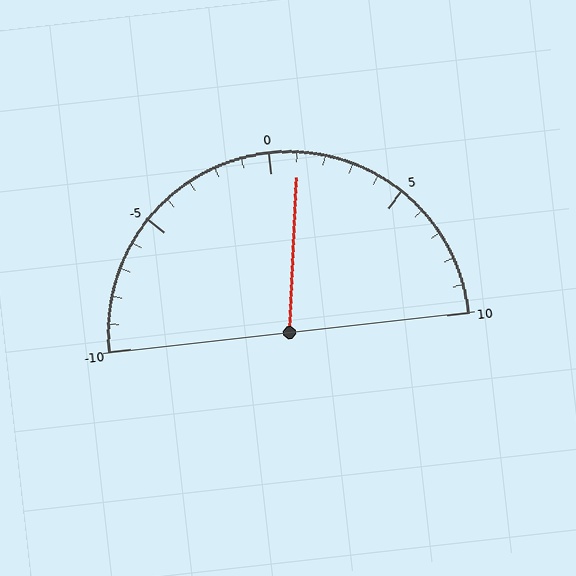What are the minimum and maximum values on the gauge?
The gauge ranges from -10 to 10.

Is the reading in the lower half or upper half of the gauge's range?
The reading is in the upper half of the range (-10 to 10).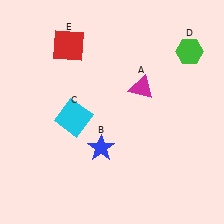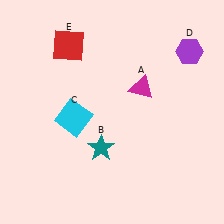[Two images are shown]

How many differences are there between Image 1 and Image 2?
There are 2 differences between the two images.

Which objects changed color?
B changed from blue to teal. D changed from green to purple.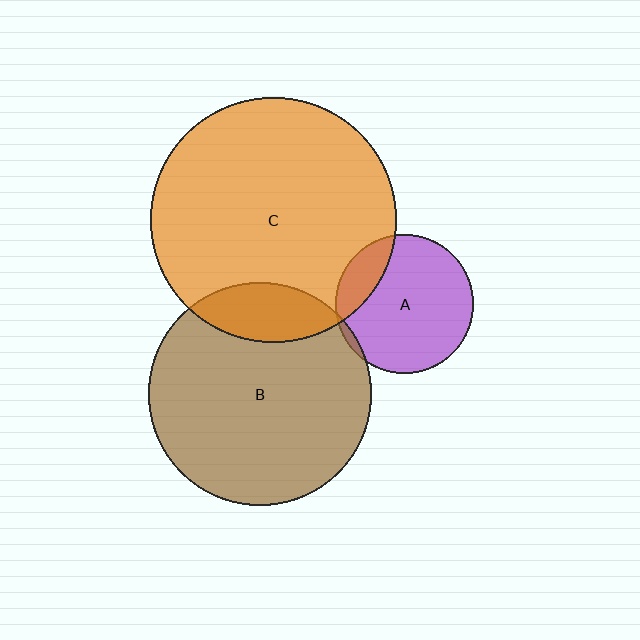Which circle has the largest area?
Circle C (orange).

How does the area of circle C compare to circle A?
Approximately 3.2 times.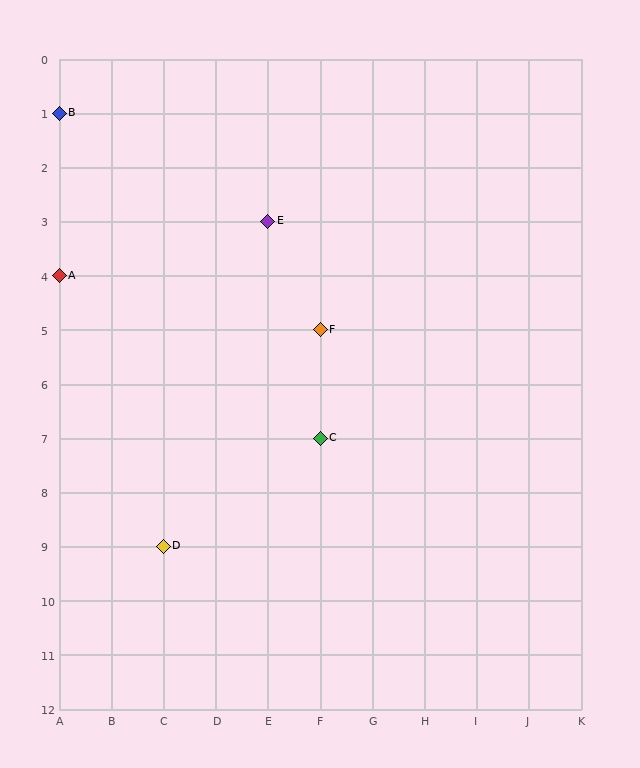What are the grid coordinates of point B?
Point B is at grid coordinates (A, 1).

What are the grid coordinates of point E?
Point E is at grid coordinates (E, 3).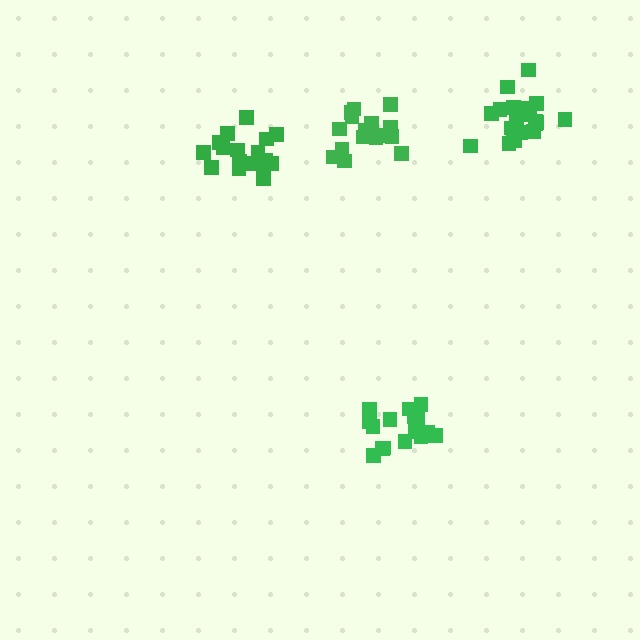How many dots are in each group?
Group 1: 16 dots, Group 2: 20 dots, Group 3: 17 dots, Group 4: 16 dots (69 total).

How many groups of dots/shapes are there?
There are 4 groups.